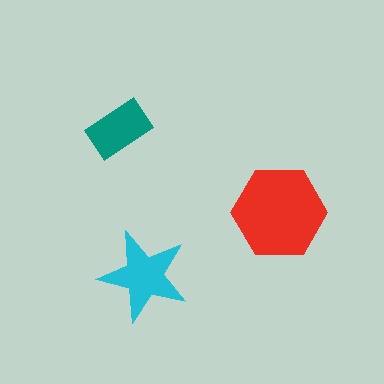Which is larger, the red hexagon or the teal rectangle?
The red hexagon.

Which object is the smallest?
The teal rectangle.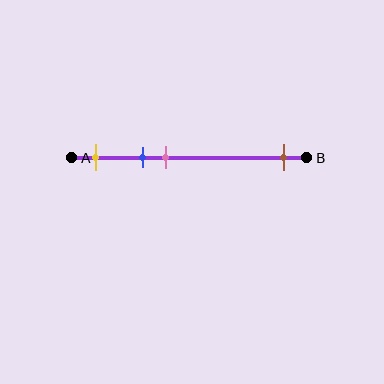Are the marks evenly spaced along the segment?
No, the marks are not evenly spaced.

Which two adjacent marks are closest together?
The blue and pink marks are the closest adjacent pair.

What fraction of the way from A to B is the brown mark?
The brown mark is approximately 90% (0.9) of the way from A to B.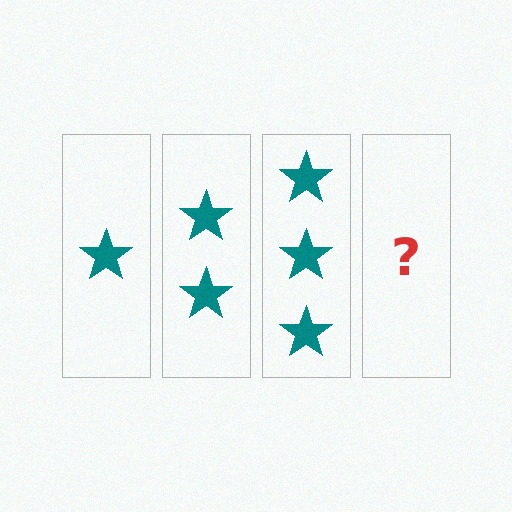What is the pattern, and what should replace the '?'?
The pattern is that each step adds one more star. The '?' should be 4 stars.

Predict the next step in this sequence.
The next step is 4 stars.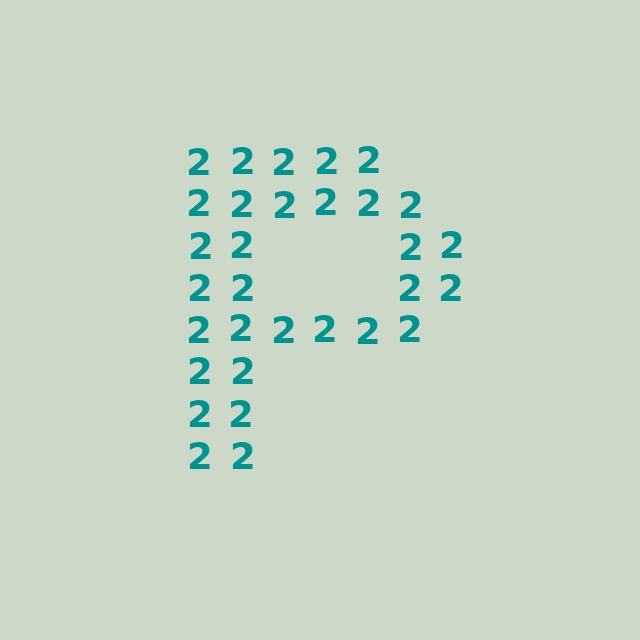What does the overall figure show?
The overall figure shows the letter P.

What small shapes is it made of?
It is made of small digit 2's.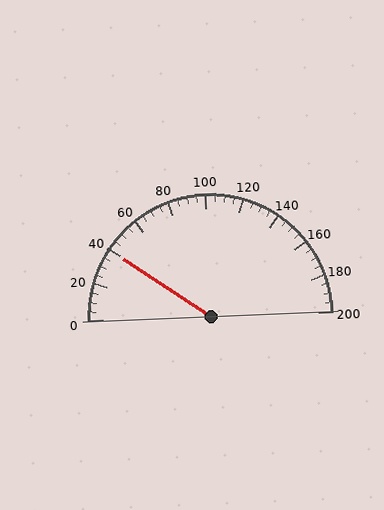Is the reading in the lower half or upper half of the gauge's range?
The reading is in the lower half of the range (0 to 200).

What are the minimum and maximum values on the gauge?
The gauge ranges from 0 to 200.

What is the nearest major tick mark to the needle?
The nearest major tick mark is 40.